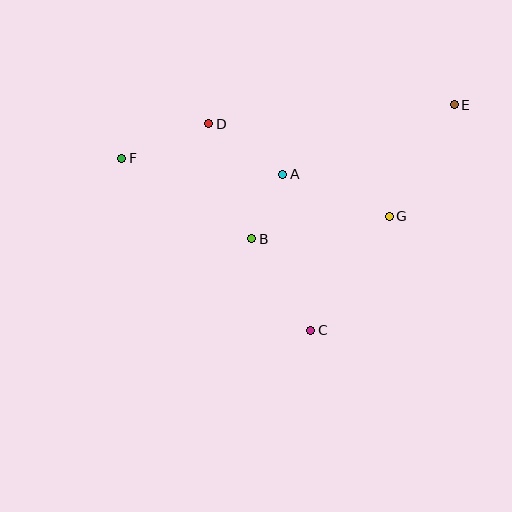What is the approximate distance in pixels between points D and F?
The distance between D and F is approximately 93 pixels.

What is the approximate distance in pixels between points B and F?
The distance between B and F is approximately 153 pixels.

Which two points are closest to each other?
Points A and B are closest to each other.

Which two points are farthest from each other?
Points E and F are farthest from each other.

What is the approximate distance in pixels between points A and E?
The distance between A and E is approximately 185 pixels.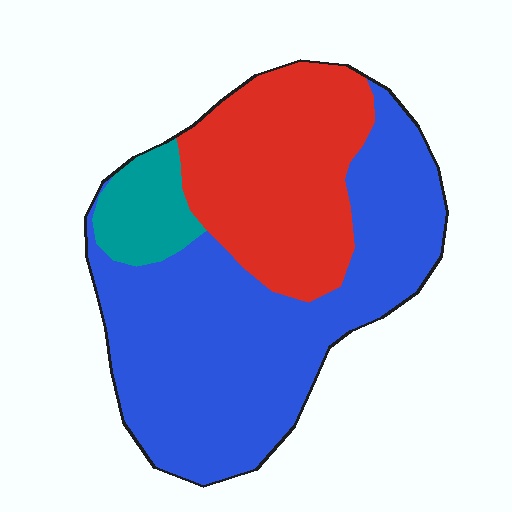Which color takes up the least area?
Teal, at roughly 10%.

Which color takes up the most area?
Blue, at roughly 60%.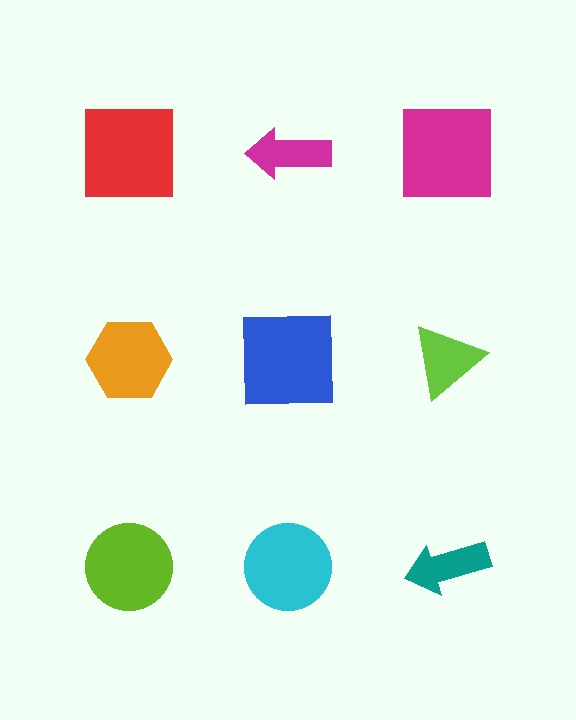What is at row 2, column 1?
An orange hexagon.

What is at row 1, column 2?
A magenta arrow.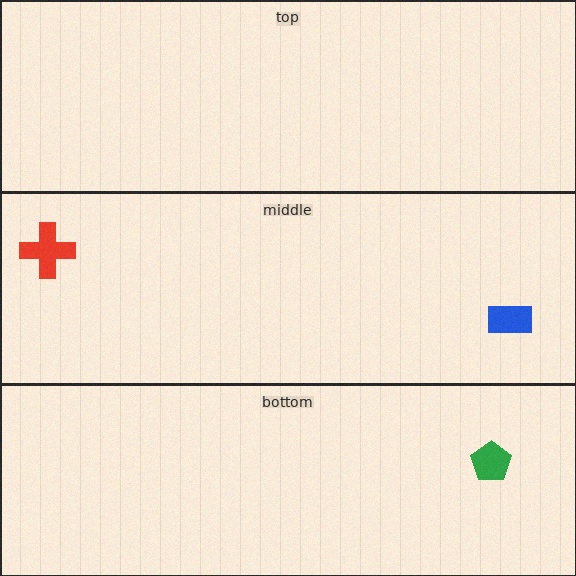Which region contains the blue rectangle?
The middle region.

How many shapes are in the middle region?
2.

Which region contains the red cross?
The middle region.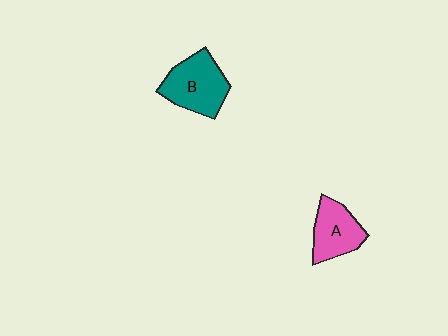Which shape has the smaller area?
Shape A (pink).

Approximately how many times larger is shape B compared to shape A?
Approximately 1.3 times.